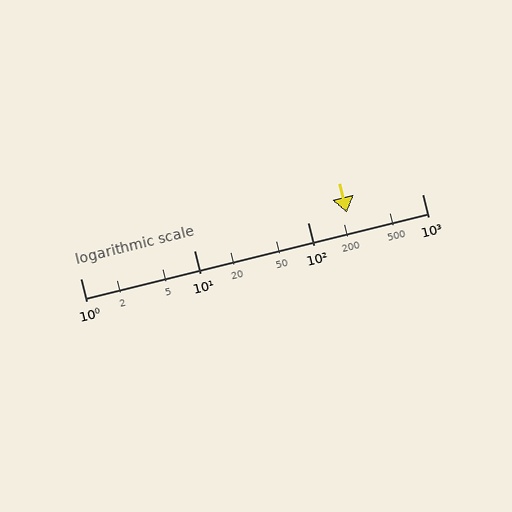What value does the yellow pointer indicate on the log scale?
The pointer indicates approximately 220.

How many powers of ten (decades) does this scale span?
The scale spans 3 decades, from 1 to 1000.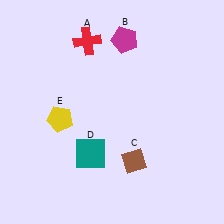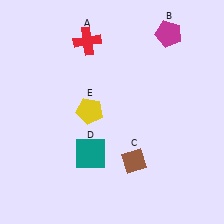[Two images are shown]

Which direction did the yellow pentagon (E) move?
The yellow pentagon (E) moved right.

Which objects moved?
The objects that moved are: the magenta pentagon (B), the yellow pentagon (E).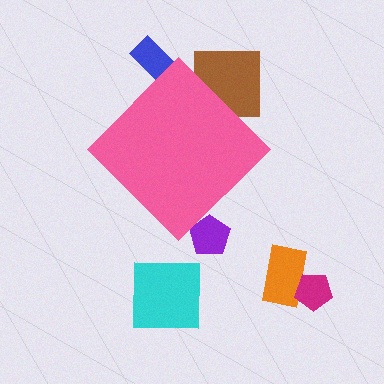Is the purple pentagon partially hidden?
Yes, the purple pentagon is partially hidden behind the pink diamond.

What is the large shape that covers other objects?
A pink diamond.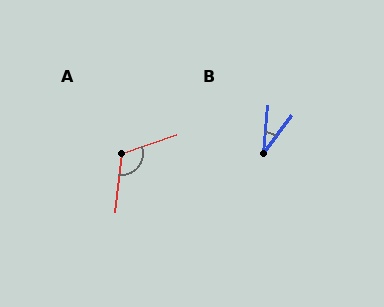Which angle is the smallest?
B, at approximately 31 degrees.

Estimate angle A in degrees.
Approximately 116 degrees.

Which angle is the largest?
A, at approximately 116 degrees.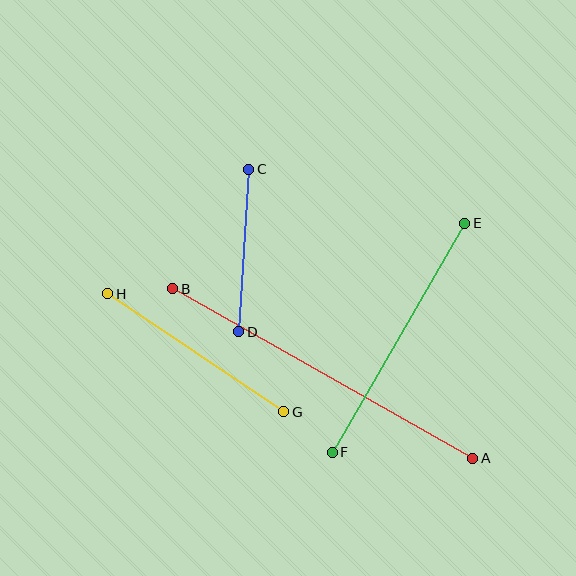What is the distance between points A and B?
The distance is approximately 344 pixels.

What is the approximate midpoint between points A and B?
The midpoint is at approximately (323, 373) pixels.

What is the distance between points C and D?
The distance is approximately 163 pixels.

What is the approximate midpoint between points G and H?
The midpoint is at approximately (196, 353) pixels.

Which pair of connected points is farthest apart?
Points A and B are farthest apart.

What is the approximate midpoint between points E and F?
The midpoint is at approximately (398, 338) pixels.